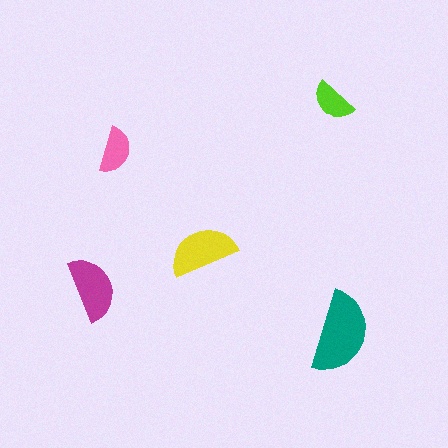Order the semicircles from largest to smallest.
the teal one, the yellow one, the magenta one, the pink one, the lime one.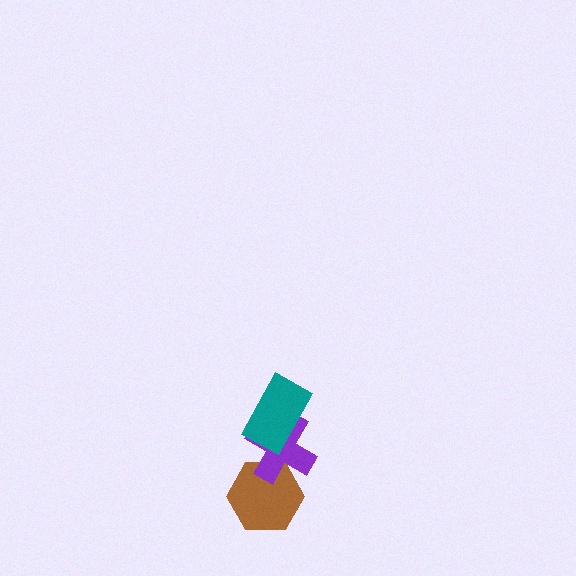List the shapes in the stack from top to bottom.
From top to bottom: the teal rectangle, the purple cross, the brown hexagon.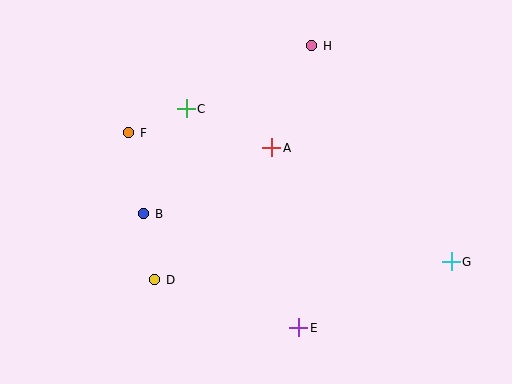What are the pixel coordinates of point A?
Point A is at (272, 148).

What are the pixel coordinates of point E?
Point E is at (299, 328).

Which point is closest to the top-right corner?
Point H is closest to the top-right corner.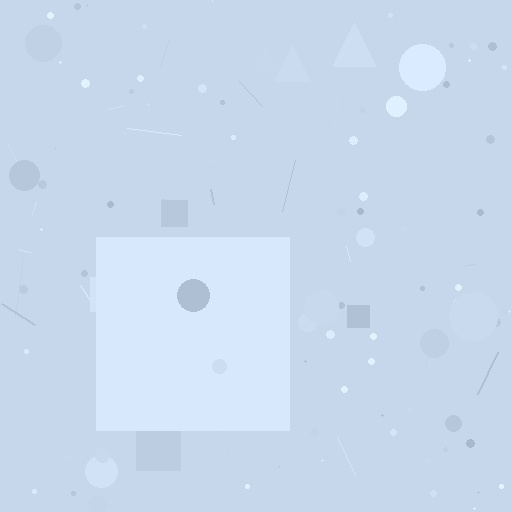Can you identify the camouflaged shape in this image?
The camouflaged shape is a square.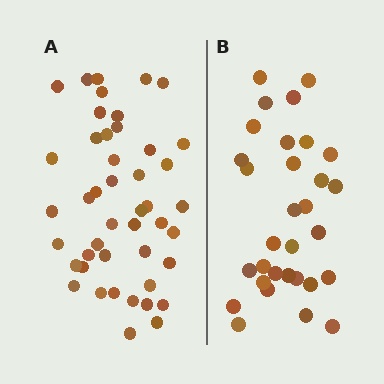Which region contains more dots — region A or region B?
Region A (the left region) has more dots.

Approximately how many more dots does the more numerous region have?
Region A has approximately 15 more dots than region B.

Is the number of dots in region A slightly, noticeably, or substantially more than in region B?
Region A has substantially more. The ratio is roughly 1.5 to 1.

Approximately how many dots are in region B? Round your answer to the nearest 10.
About 30 dots. (The exact count is 31, which rounds to 30.)